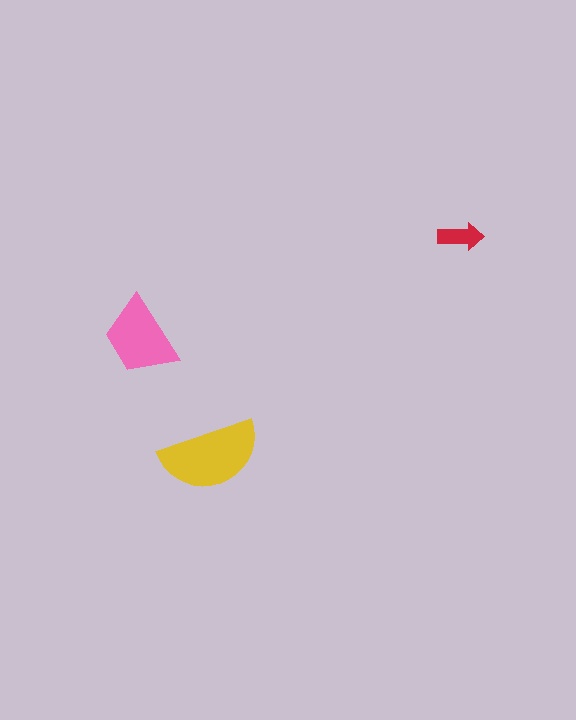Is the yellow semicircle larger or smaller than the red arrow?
Larger.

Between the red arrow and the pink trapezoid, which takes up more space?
The pink trapezoid.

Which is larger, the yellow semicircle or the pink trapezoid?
The yellow semicircle.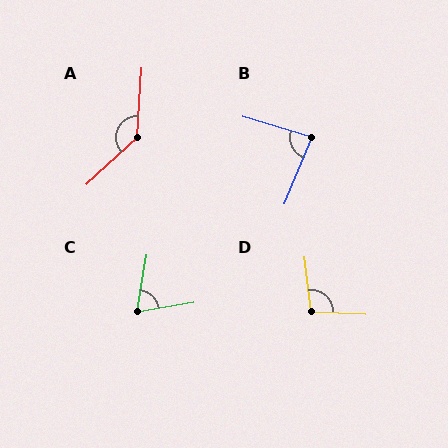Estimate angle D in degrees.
Approximately 99 degrees.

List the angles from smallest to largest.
C (71°), B (84°), D (99°), A (137°).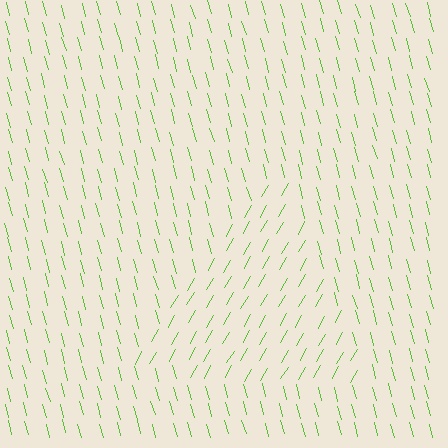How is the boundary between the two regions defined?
The boundary is defined purely by a change in line orientation (approximately 45 degrees difference). All lines are the same color and thickness.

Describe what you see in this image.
The image is filled with small lime line segments. A triangle region in the image has lines oriented differently from the surrounding lines, creating a visible texture boundary.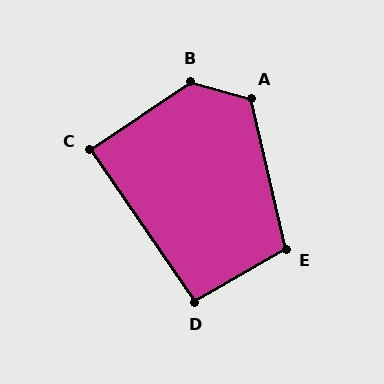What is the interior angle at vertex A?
Approximately 119 degrees (obtuse).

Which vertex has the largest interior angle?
B, at approximately 130 degrees.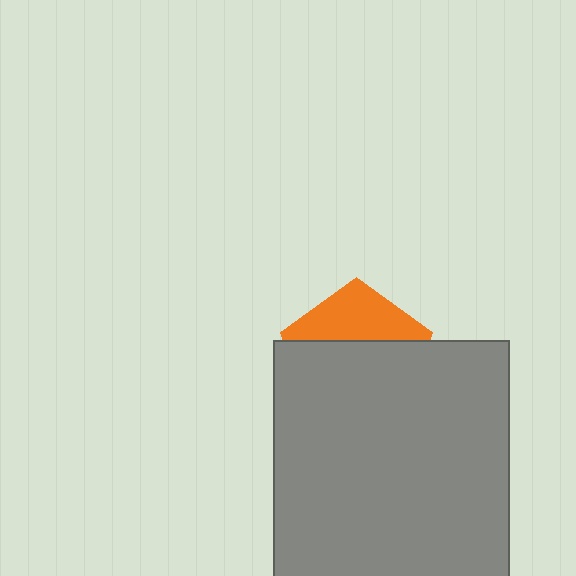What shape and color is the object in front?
The object in front is a gray square.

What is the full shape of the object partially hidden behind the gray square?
The partially hidden object is an orange pentagon.